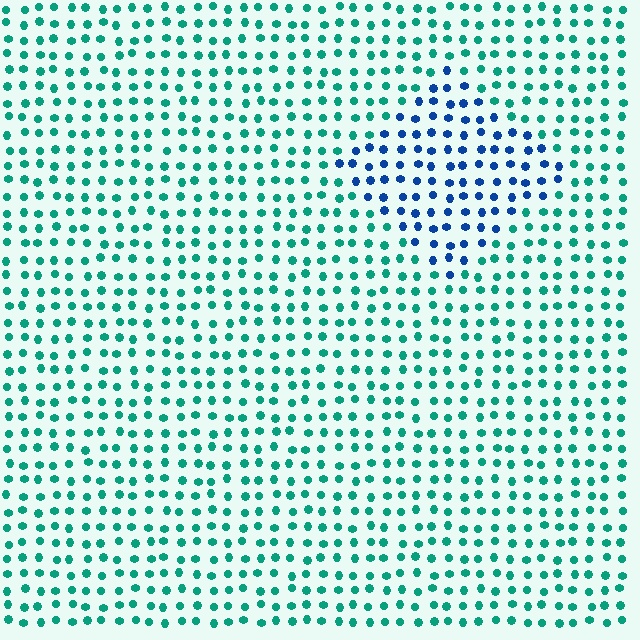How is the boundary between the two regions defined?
The boundary is defined purely by a slight shift in hue (about 52 degrees). Spacing, size, and orientation are identical on both sides.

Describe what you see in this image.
The image is filled with small teal elements in a uniform arrangement. A diamond-shaped region is visible where the elements are tinted to a slightly different hue, forming a subtle color boundary.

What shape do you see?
I see a diamond.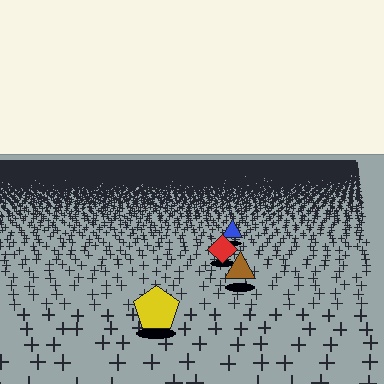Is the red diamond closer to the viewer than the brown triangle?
No. The brown triangle is closer — you can tell from the texture gradient: the ground texture is coarser near it.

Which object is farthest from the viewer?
The blue triangle is farthest from the viewer. It appears smaller and the ground texture around it is denser.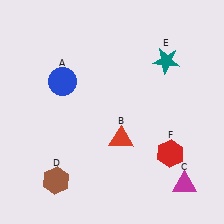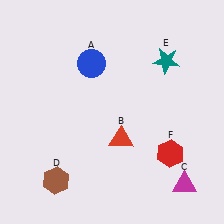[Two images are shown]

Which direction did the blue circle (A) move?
The blue circle (A) moved right.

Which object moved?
The blue circle (A) moved right.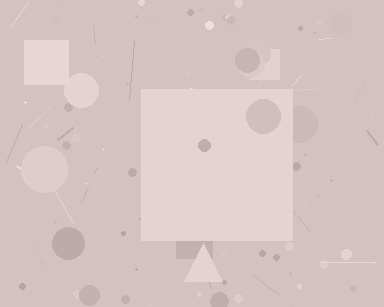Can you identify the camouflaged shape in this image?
The camouflaged shape is a square.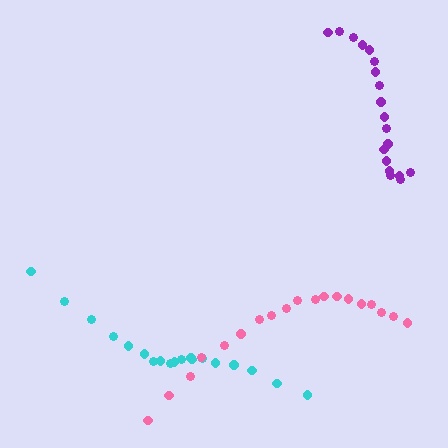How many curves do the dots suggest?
There are 3 distinct paths.